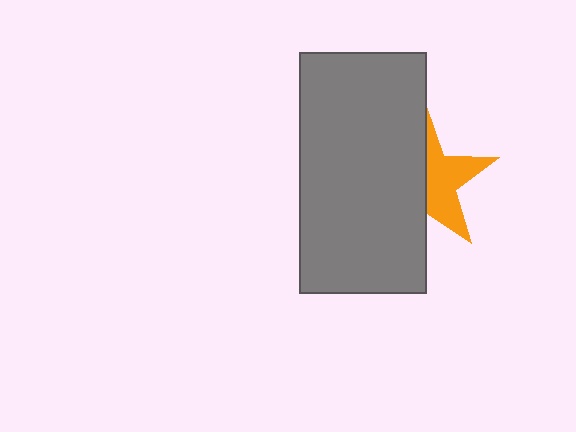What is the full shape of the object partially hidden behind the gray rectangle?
The partially hidden object is an orange star.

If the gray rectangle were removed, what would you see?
You would see the complete orange star.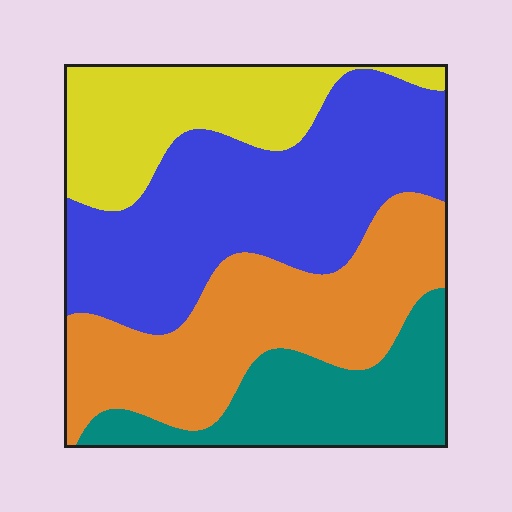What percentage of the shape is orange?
Orange covers 28% of the shape.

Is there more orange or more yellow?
Orange.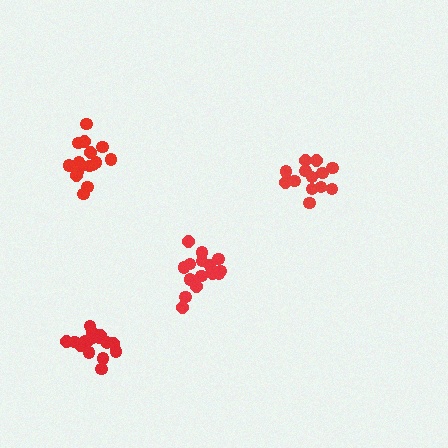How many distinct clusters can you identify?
There are 4 distinct clusters.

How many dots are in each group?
Group 1: 15 dots, Group 2: 16 dots, Group 3: 13 dots, Group 4: 17 dots (61 total).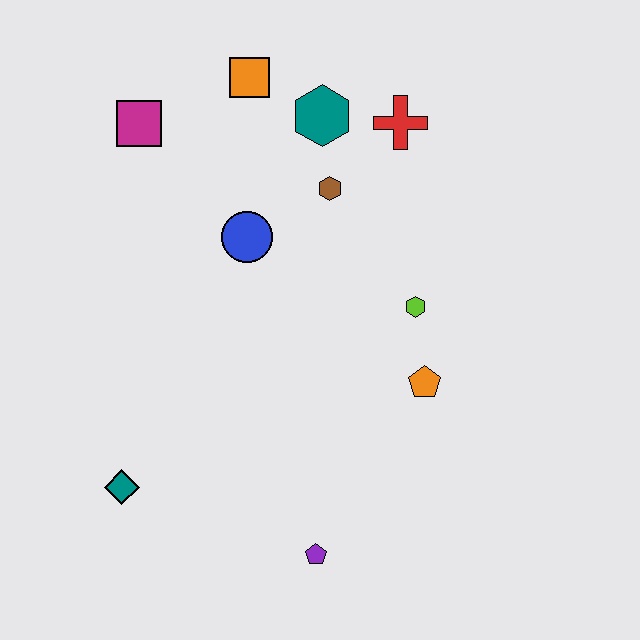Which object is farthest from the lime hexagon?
The teal diamond is farthest from the lime hexagon.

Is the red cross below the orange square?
Yes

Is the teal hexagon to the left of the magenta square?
No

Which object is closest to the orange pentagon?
The lime hexagon is closest to the orange pentagon.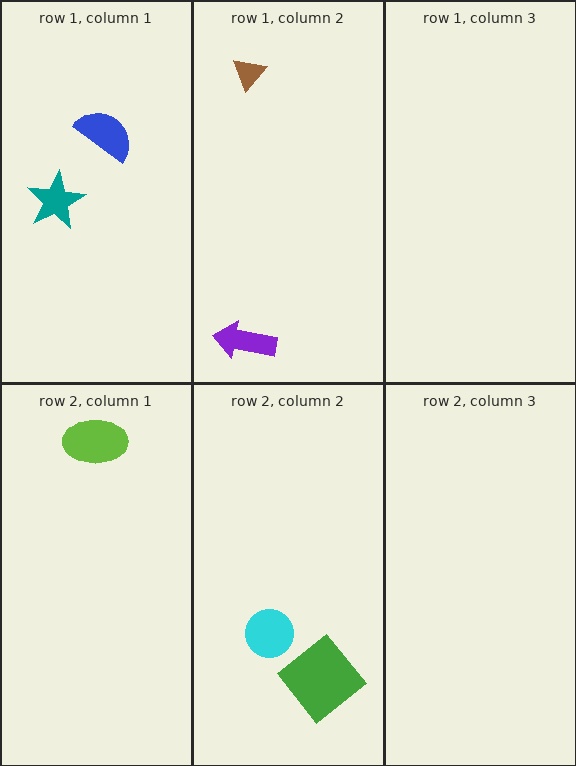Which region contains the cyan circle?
The row 2, column 2 region.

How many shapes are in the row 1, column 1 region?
2.